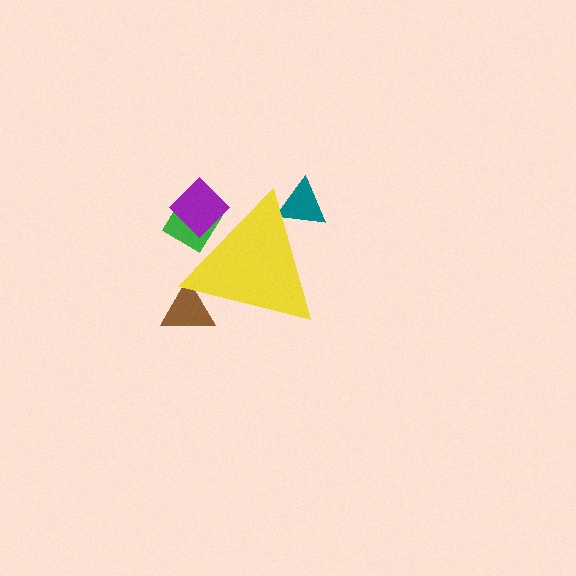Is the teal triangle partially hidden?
Yes, the teal triangle is partially hidden behind the yellow triangle.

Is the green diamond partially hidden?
Yes, the green diamond is partially hidden behind the yellow triangle.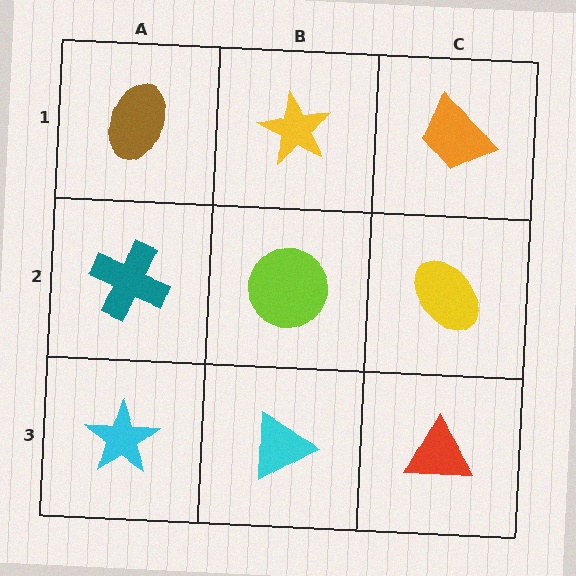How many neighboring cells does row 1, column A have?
2.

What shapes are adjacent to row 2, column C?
An orange trapezoid (row 1, column C), a red triangle (row 3, column C), a lime circle (row 2, column B).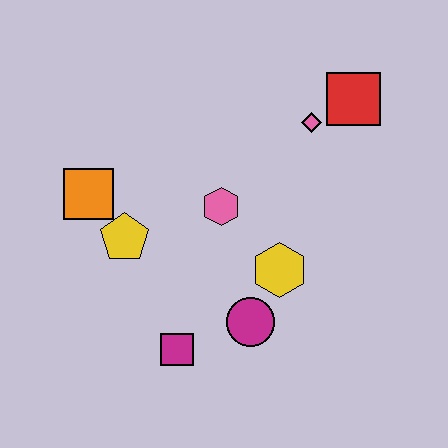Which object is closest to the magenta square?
The magenta circle is closest to the magenta square.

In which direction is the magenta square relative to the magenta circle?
The magenta square is to the left of the magenta circle.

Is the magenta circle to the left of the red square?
Yes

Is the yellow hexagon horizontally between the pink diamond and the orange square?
Yes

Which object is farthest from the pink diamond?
The magenta square is farthest from the pink diamond.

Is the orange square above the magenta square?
Yes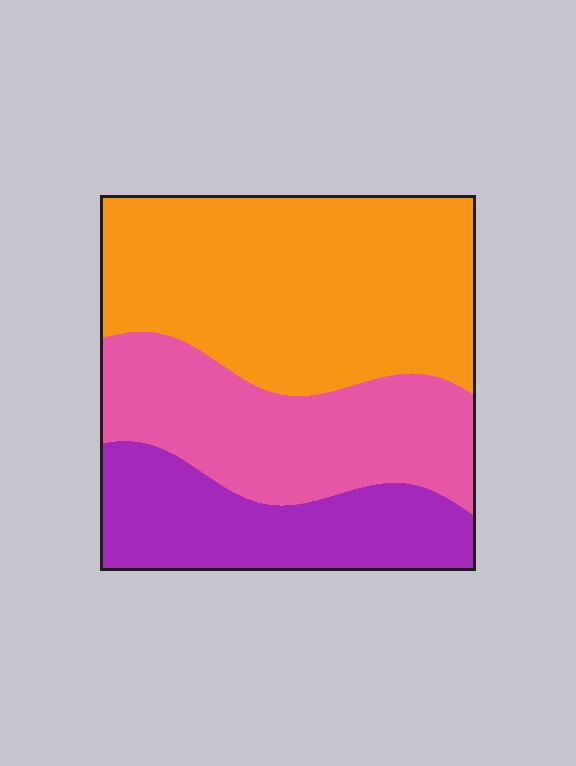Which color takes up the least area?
Purple, at roughly 25%.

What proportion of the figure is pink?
Pink covers around 30% of the figure.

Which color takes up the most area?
Orange, at roughly 45%.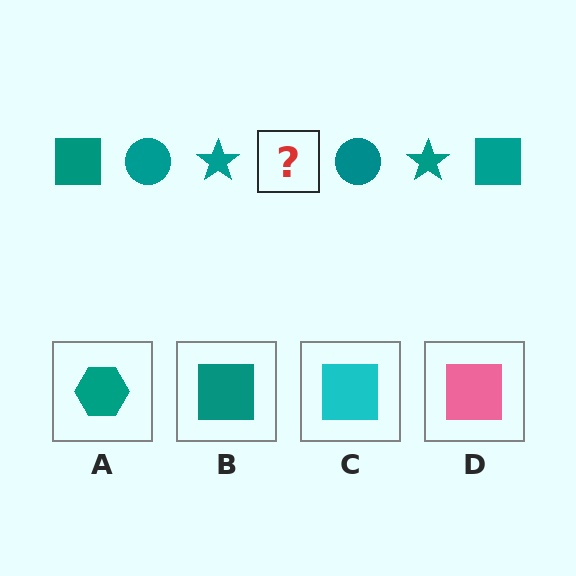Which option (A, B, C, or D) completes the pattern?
B.